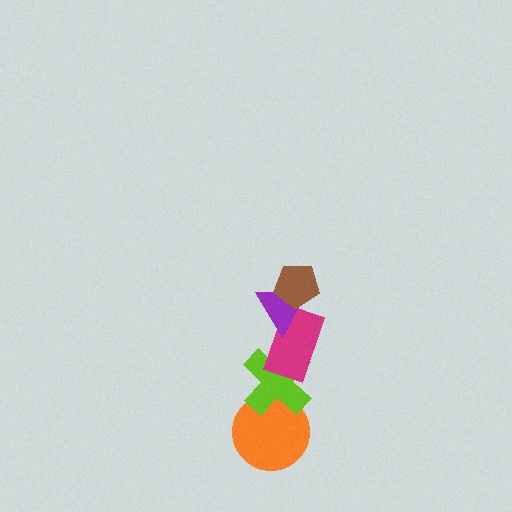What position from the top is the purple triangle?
The purple triangle is 2nd from the top.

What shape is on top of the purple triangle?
The brown pentagon is on top of the purple triangle.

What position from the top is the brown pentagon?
The brown pentagon is 1st from the top.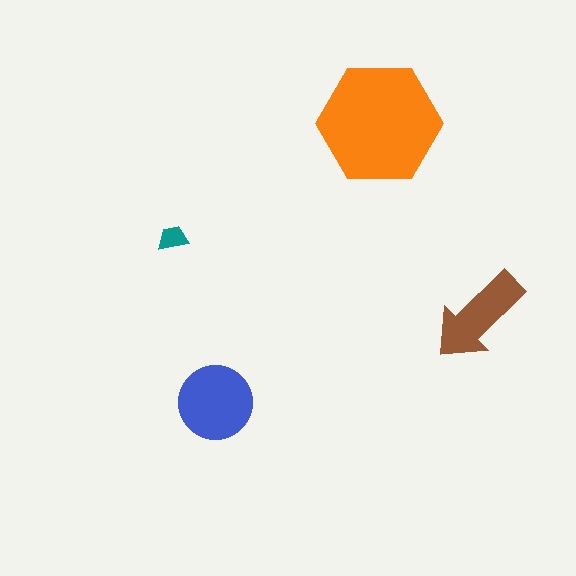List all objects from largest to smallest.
The orange hexagon, the blue circle, the brown arrow, the teal trapezoid.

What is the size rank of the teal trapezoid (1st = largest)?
4th.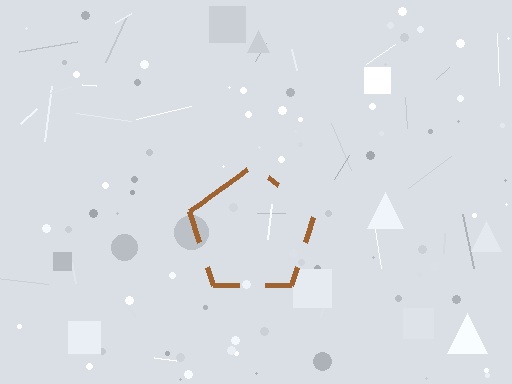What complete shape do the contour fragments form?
The contour fragments form a pentagon.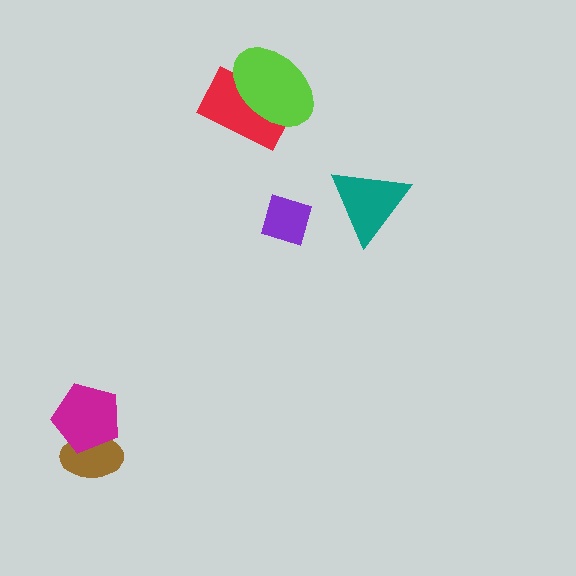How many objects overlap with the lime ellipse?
1 object overlaps with the lime ellipse.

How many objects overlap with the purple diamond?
0 objects overlap with the purple diamond.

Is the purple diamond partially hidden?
No, no other shape covers it.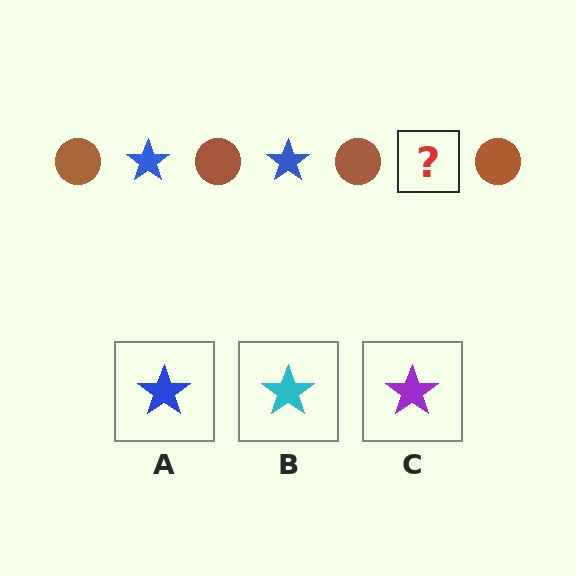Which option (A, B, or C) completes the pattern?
A.